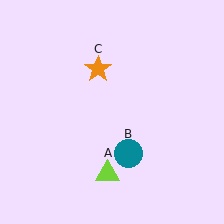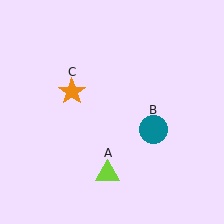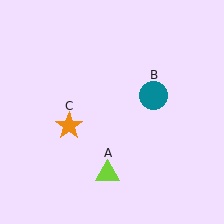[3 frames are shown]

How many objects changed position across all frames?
2 objects changed position: teal circle (object B), orange star (object C).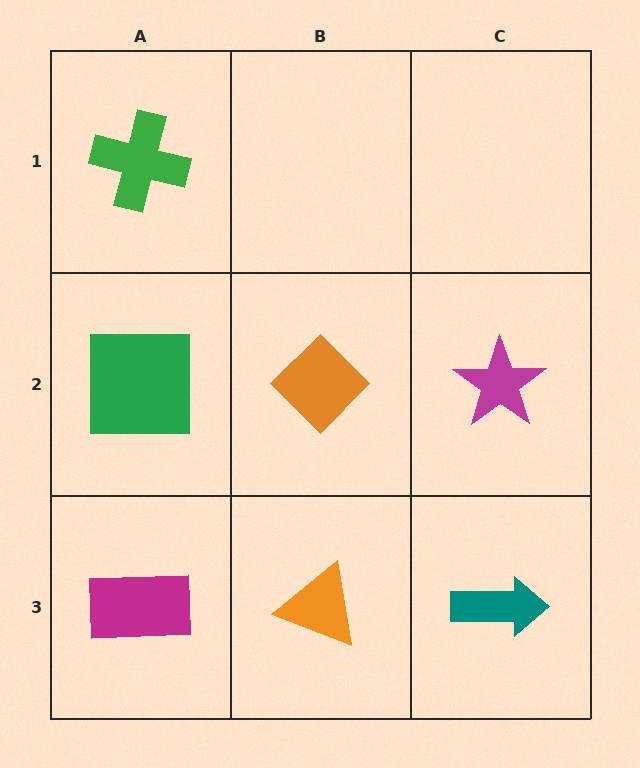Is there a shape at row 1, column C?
No, that cell is empty.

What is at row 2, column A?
A green square.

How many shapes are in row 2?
3 shapes.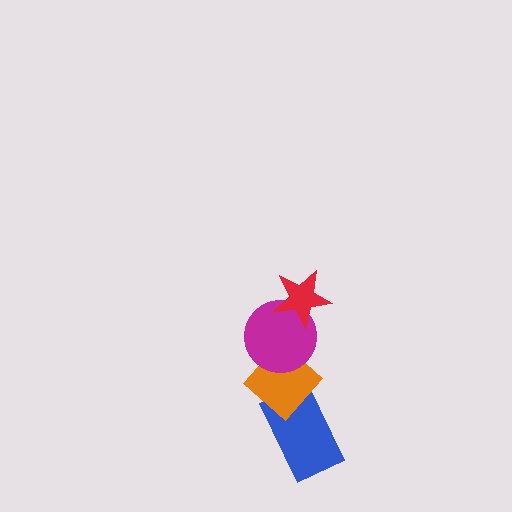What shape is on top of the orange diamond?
The magenta circle is on top of the orange diamond.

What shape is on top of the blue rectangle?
The orange diamond is on top of the blue rectangle.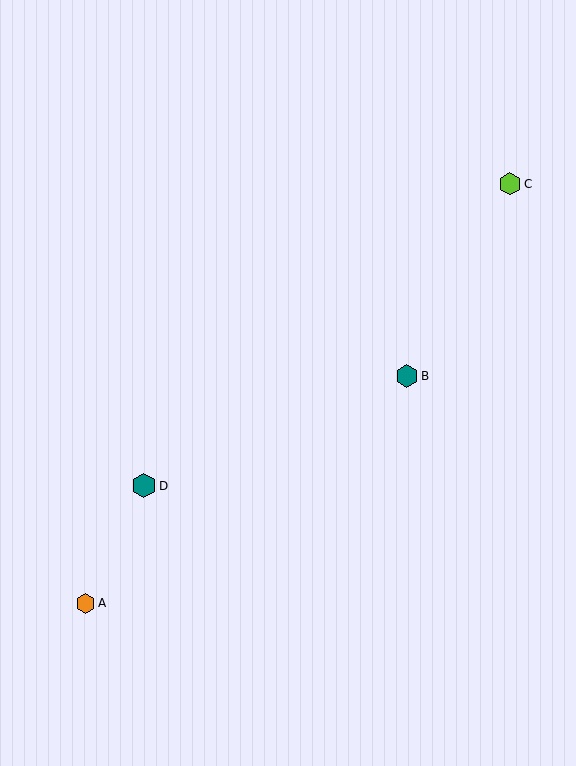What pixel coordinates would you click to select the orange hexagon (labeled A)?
Click at (85, 603) to select the orange hexagon A.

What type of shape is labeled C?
Shape C is a lime hexagon.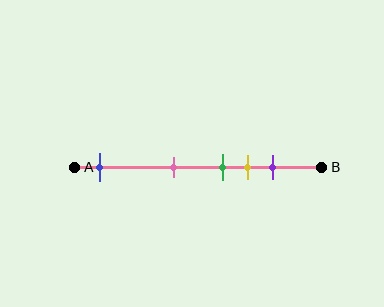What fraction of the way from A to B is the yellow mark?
The yellow mark is approximately 70% (0.7) of the way from A to B.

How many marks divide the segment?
There are 5 marks dividing the segment.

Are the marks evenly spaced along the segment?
No, the marks are not evenly spaced.